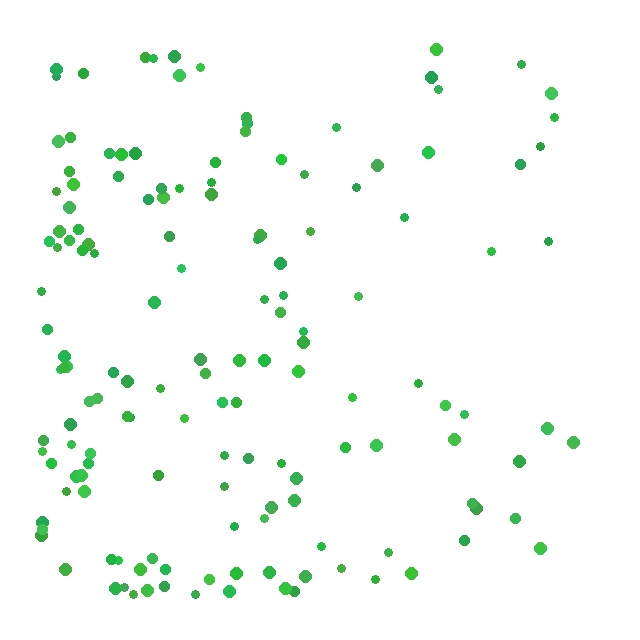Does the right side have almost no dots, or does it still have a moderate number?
Still a moderate number, just noticeably fewer than the left.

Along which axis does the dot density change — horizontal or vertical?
Horizontal.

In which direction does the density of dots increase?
From right to left, with the left side densest.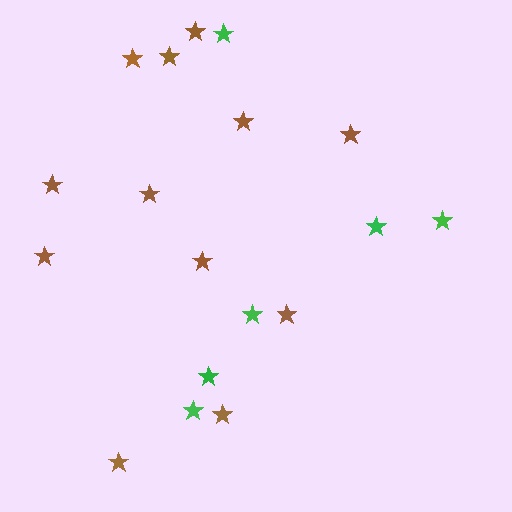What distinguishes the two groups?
There are 2 groups: one group of brown stars (12) and one group of green stars (6).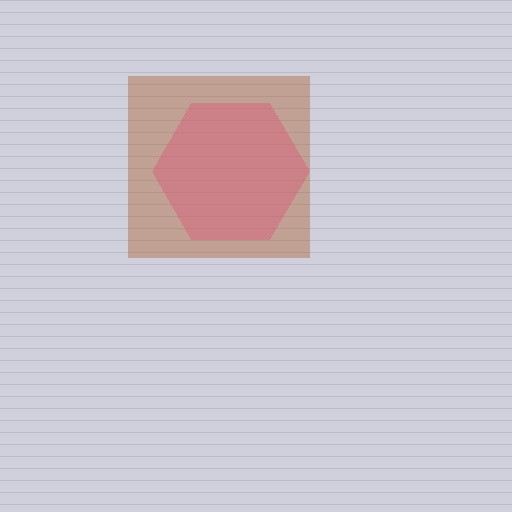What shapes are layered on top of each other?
The layered shapes are: a pink hexagon, a brown square.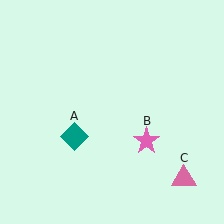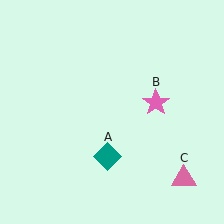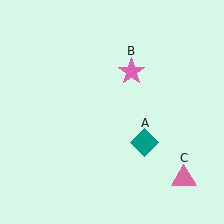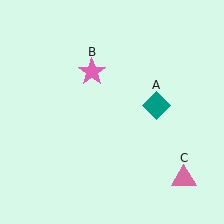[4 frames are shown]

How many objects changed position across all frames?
2 objects changed position: teal diamond (object A), pink star (object B).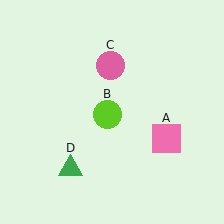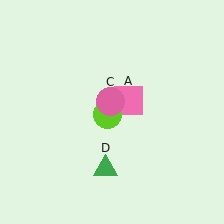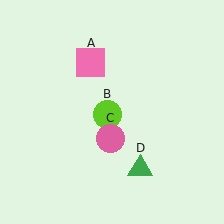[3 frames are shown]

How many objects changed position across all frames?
3 objects changed position: pink square (object A), pink circle (object C), green triangle (object D).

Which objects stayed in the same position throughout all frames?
Lime circle (object B) remained stationary.